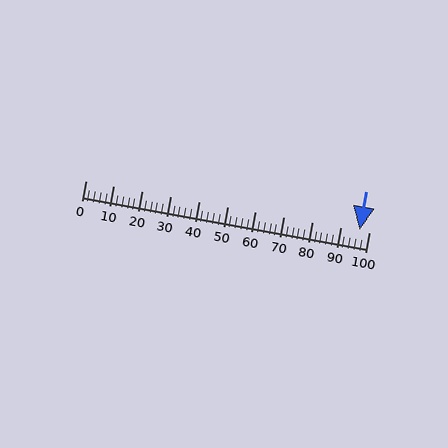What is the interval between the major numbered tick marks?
The major tick marks are spaced 10 units apart.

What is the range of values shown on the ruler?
The ruler shows values from 0 to 100.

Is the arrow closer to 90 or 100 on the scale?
The arrow is closer to 100.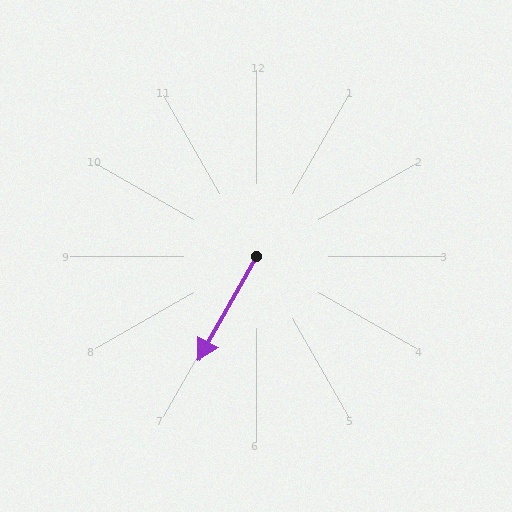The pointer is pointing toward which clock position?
Roughly 7 o'clock.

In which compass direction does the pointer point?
Southwest.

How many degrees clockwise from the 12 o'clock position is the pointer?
Approximately 209 degrees.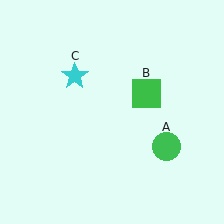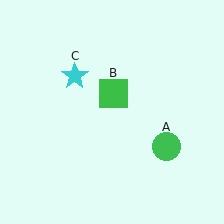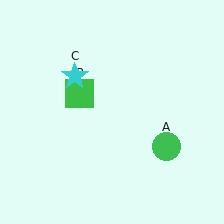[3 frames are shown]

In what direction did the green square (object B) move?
The green square (object B) moved left.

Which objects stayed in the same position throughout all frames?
Green circle (object A) and cyan star (object C) remained stationary.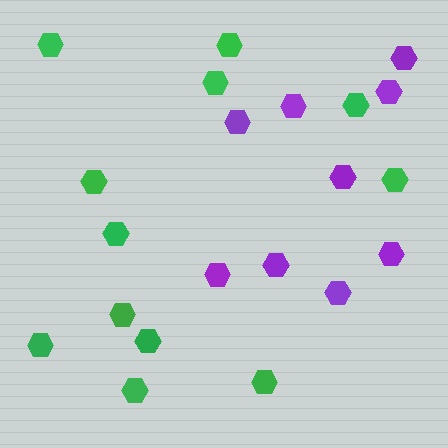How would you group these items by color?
There are 2 groups: one group of purple hexagons (9) and one group of green hexagons (12).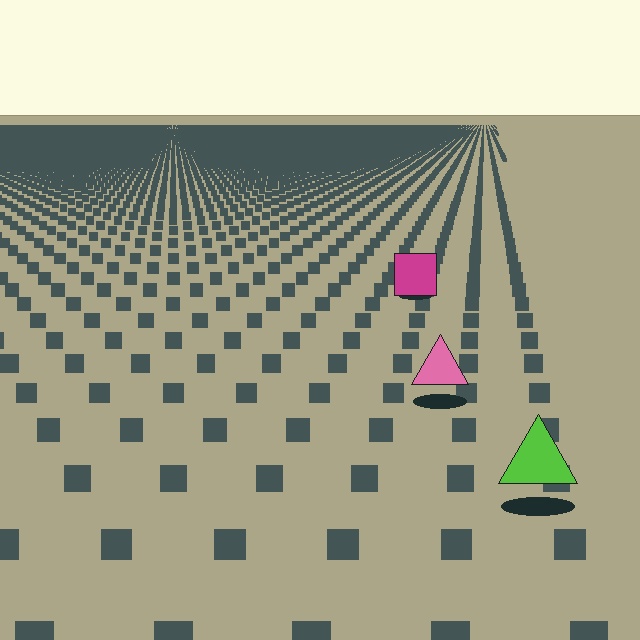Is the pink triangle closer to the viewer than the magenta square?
Yes. The pink triangle is closer — you can tell from the texture gradient: the ground texture is coarser near it.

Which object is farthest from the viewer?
The magenta square is farthest from the viewer. It appears smaller and the ground texture around it is denser.